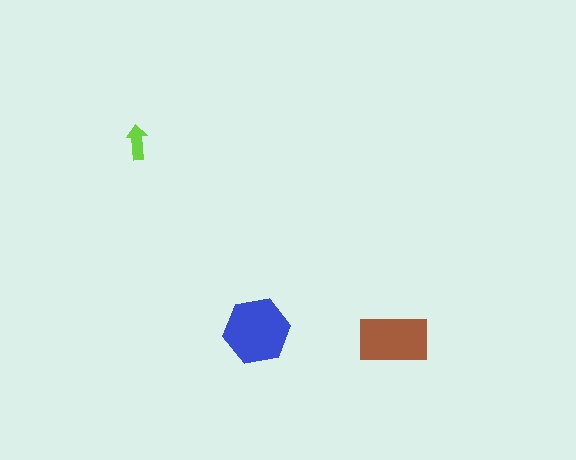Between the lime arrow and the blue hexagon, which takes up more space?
The blue hexagon.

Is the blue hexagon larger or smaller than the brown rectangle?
Larger.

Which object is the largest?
The blue hexagon.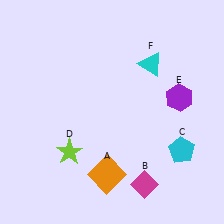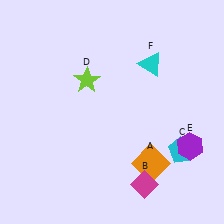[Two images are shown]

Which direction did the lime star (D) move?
The lime star (D) moved up.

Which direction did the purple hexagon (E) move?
The purple hexagon (E) moved down.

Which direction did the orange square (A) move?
The orange square (A) moved right.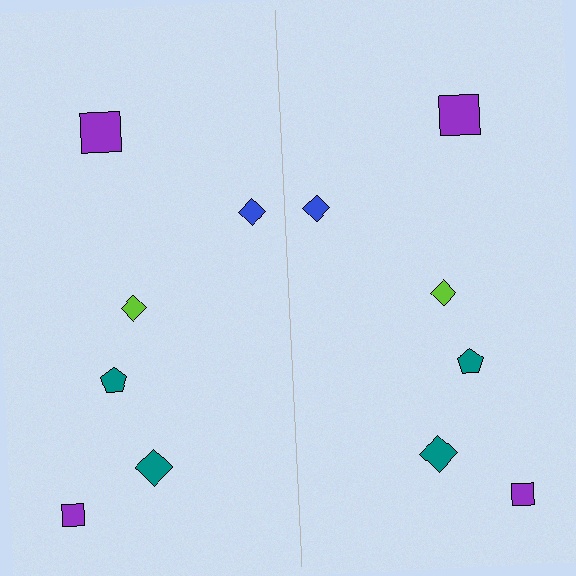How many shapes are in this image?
There are 12 shapes in this image.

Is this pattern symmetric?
Yes, this pattern has bilateral (reflection) symmetry.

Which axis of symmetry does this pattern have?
The pattern has a vertical axis of symmetry running through the center of the image.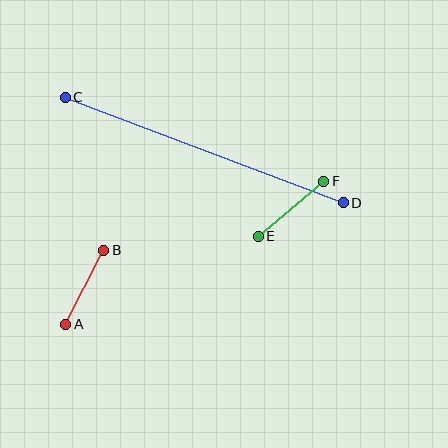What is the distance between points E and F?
The distance is approximately 85 pixels.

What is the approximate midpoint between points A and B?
The midpoint is at approximately (85, 287) pixels.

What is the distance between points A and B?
The distance is approximately 83 pixels.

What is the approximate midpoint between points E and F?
The midpoint is at approximately (291, 209) pixels.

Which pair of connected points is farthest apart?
Points C and D are farthest apart.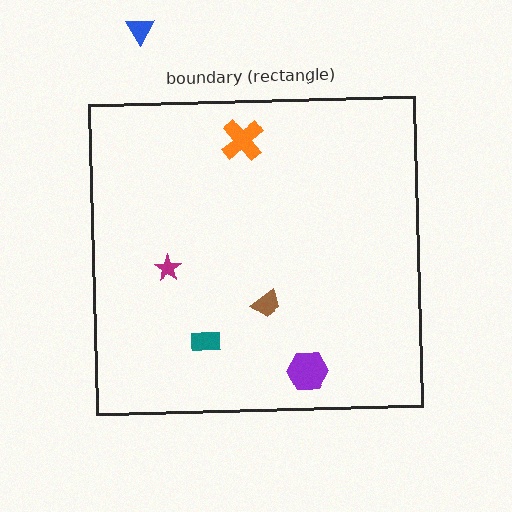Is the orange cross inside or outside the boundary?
Inside.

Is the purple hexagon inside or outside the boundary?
Inside.